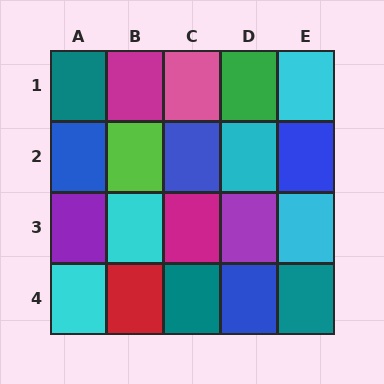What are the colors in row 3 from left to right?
Purple, cyan, magenta, purple, cyan.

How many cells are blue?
4 cells are blue.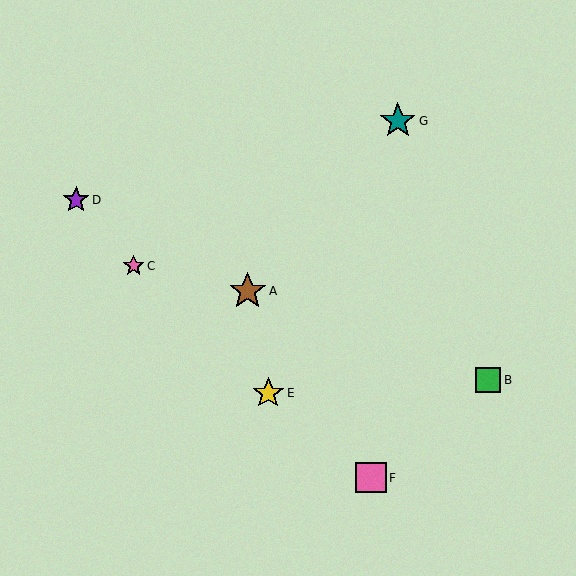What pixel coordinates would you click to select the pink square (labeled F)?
Click at (371, 478) to select the pink square F.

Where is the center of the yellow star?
The center of the yellow star is at (268, 393).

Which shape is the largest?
The brown star (labeled A) is the largest.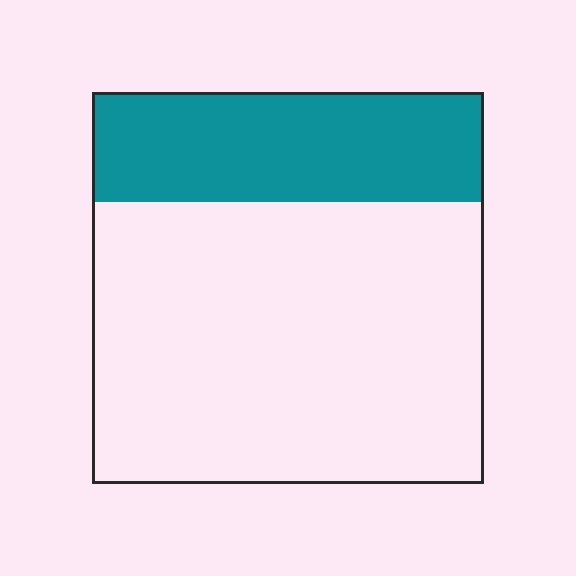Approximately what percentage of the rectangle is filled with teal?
Approximately 30%.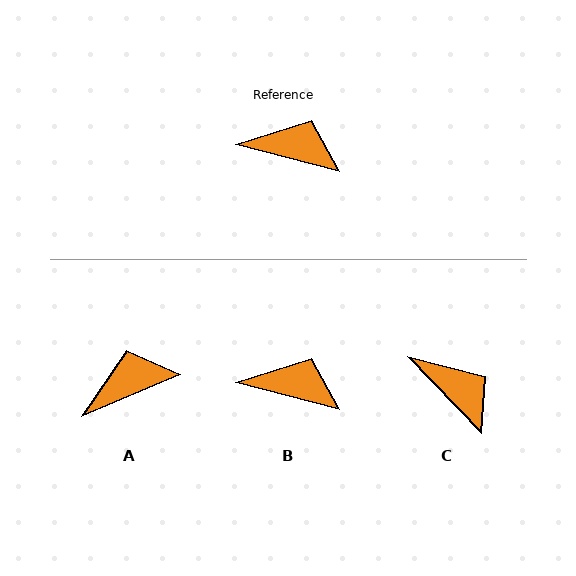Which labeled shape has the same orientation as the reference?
B.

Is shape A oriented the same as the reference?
No, it is off by about 38 degrees.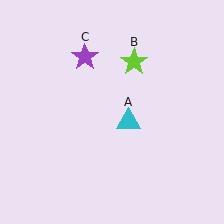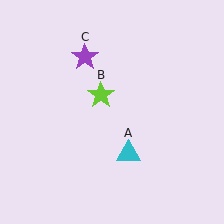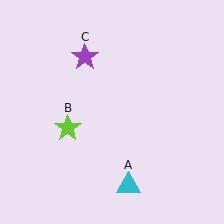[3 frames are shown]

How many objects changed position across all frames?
2 objects changed position: cyan triangle (object A), lime star (object B).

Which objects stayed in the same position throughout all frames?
Purple star (object C) remained stationary.